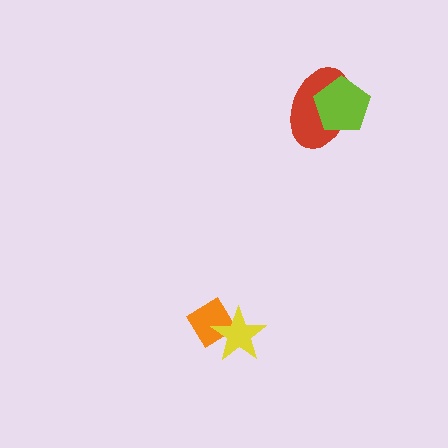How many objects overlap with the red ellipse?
1 object overlaps with the red ellipse.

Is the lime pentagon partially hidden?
No, no other shape covers it.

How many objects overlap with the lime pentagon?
1 object overlaps with the lime pentagon.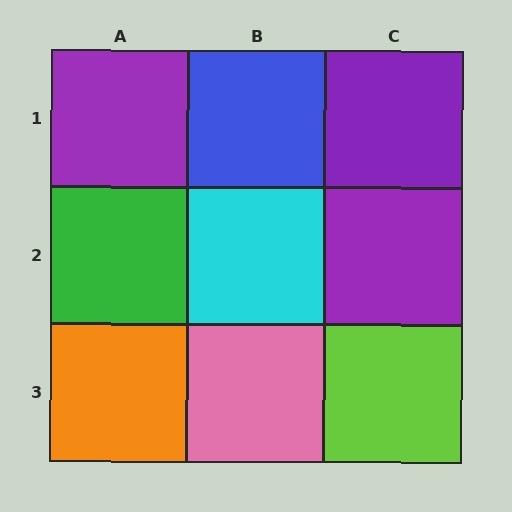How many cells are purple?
3 cells are purple.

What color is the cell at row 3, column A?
Orange.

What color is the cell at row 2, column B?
Cyan.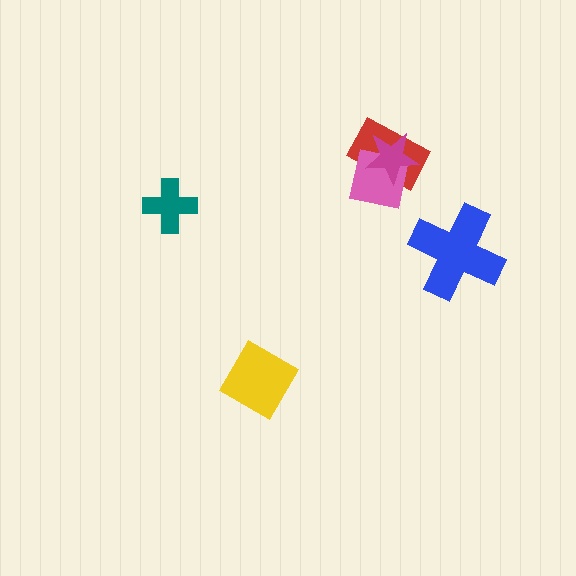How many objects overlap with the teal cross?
0 objects overlap with the teal cross.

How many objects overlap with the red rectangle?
2 objects overlap with the red rectangle.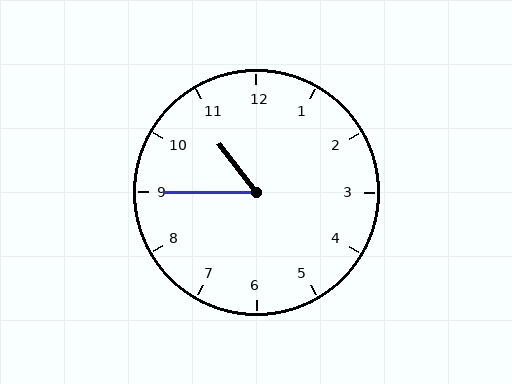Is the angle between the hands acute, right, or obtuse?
It is acute.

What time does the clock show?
10:45.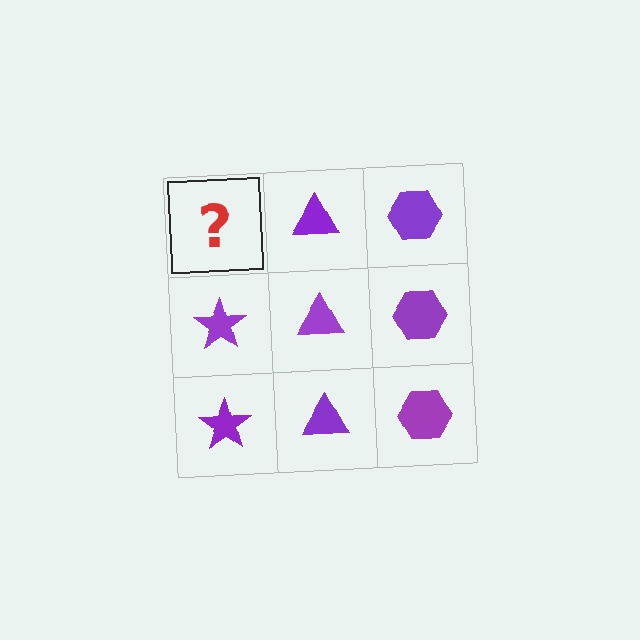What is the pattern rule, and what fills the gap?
The rule is that each column has a consistent shape. The gap should be filled with a purple star.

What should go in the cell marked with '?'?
The missing cell should contain a purple star.